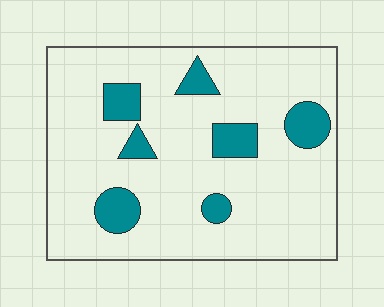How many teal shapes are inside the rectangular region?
7.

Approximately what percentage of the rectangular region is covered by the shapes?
Approximately 15%.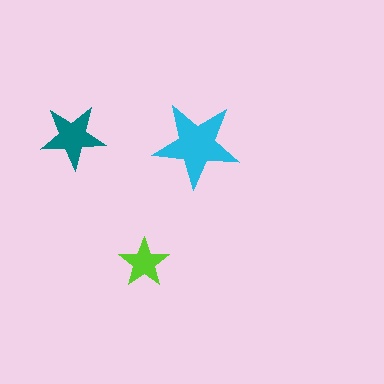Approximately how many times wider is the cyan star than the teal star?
About 1.5 times wider.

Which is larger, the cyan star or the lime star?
The cyan one.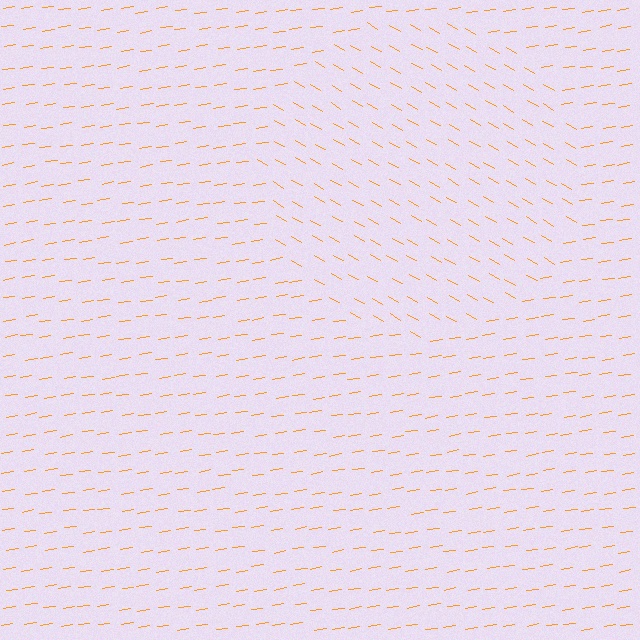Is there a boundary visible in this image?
Yes, there is a texture boundary formed by a change in line orientation.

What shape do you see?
I see a circle.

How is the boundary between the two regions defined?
The boundary is defined purely by a change in line orientation (approximately 38 degrees difference). All lines are the same color and thickness.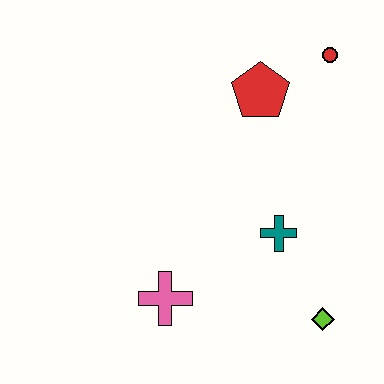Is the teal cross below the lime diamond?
No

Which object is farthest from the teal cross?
The red circle is farthest from the teal cross.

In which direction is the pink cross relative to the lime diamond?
The pink cross is to the left of the lime diamond.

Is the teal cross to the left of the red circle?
Yes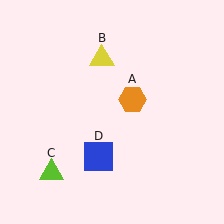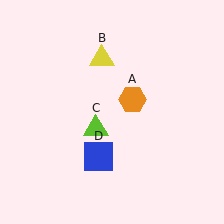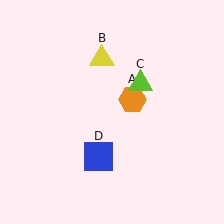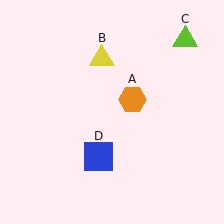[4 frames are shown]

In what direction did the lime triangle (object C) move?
The lime triangle (object C) moved up and to the right.